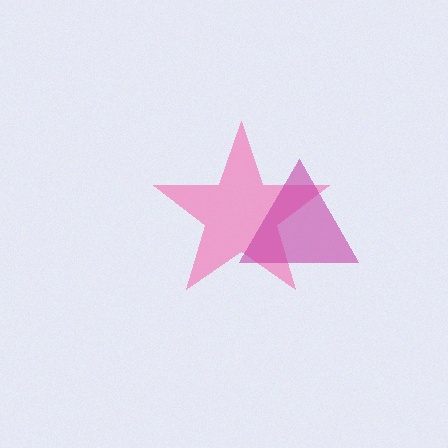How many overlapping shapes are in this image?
There are 2 overlapping shapes in the image.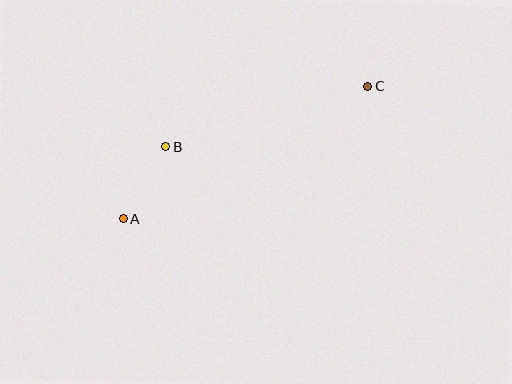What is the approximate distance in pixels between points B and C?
The distance between B and C is approximately 211 pixels.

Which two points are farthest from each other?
Points A and C are farthest from each other.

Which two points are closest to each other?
Points A and B are closest to each other.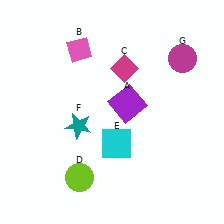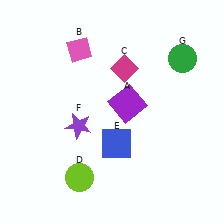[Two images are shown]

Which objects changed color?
E changed from cyan to blue. F changed from teal to purple. G changed from magenta to green.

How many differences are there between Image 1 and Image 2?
There are 3 differences between the two images.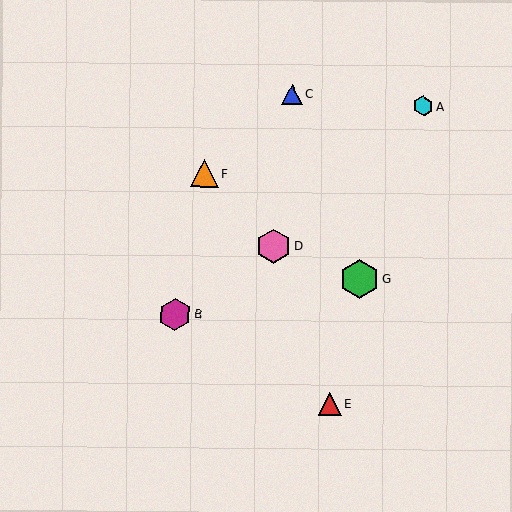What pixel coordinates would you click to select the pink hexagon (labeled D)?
Click at (274, 247) to select the pink hexagon D.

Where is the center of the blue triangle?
The center of the blue triangle is at (292, 95).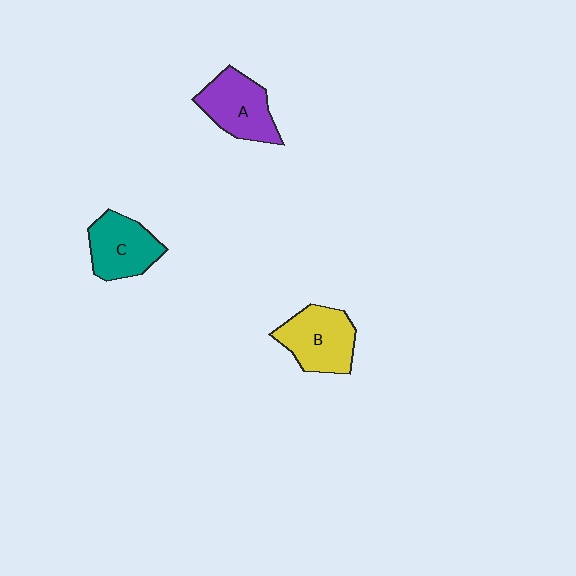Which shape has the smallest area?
Shape C (teal).